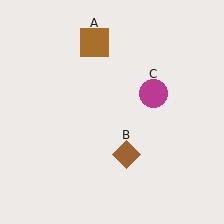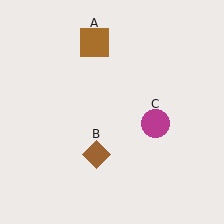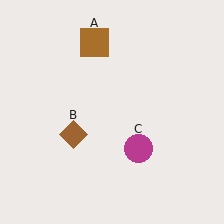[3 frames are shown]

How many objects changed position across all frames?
2 objects changed position: brown diamond (object B), magenta circle (object C).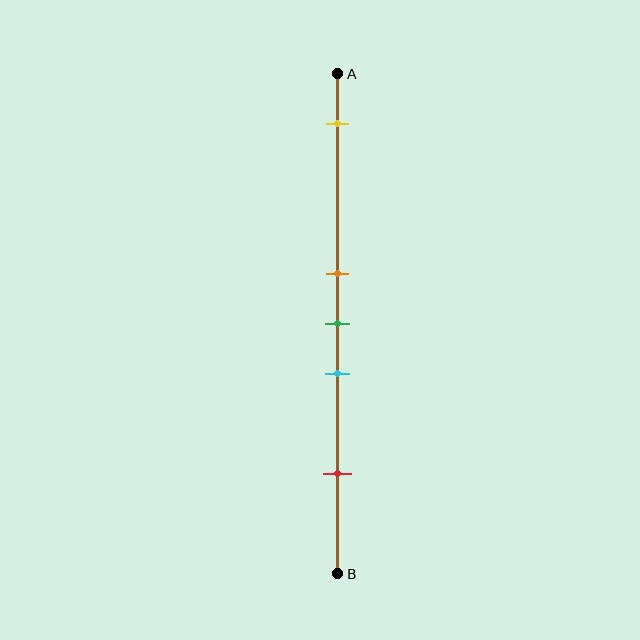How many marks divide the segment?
There are 5 marks dividing the segment.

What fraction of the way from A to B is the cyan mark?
The cyan mark is approximately 60% (0.6) of the way from A to B.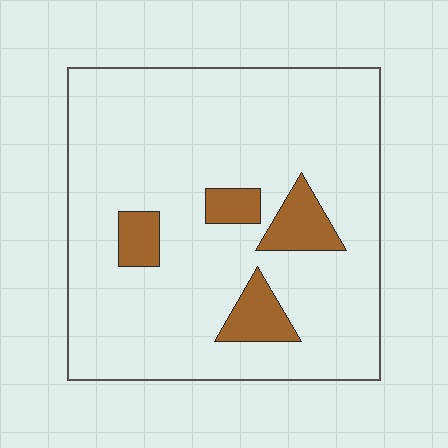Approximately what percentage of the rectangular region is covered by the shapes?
Approximately 10%.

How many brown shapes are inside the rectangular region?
4.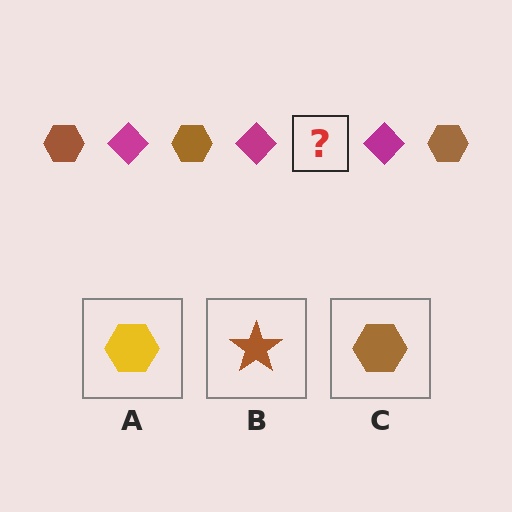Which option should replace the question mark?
Option C.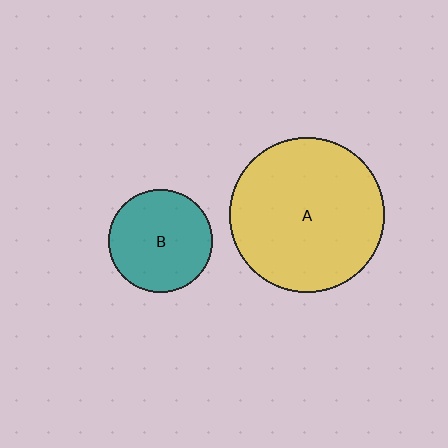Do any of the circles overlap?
No, none of the circles overlap.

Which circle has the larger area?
Circle A (yellow).